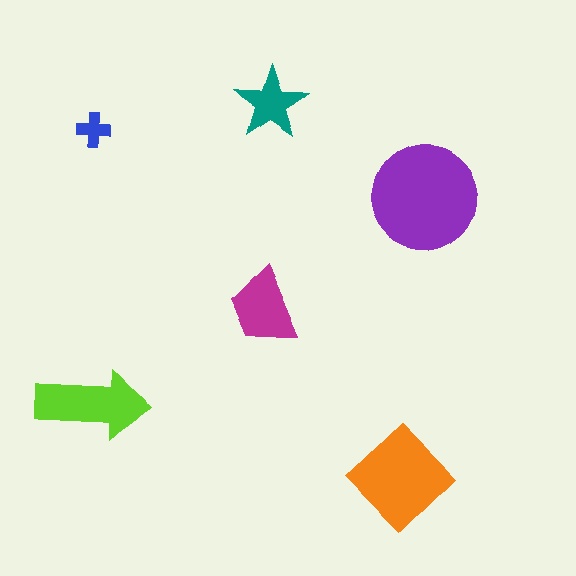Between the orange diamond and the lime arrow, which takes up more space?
The orange diamond.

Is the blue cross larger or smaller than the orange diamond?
Smaller.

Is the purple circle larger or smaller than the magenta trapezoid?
Larger.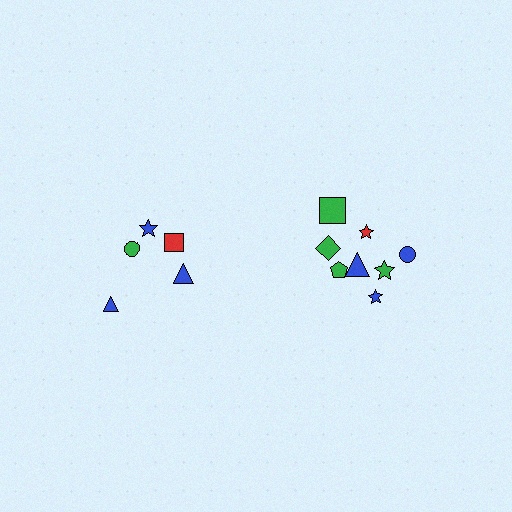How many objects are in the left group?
There are 5 objects.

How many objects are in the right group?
There are 8 objects.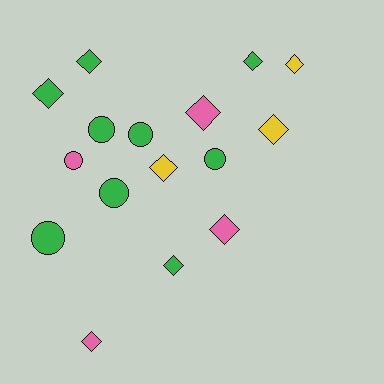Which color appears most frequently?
Green, with 9 objects.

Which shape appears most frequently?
Diamond, with 10 objects.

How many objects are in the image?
There are 16 objects.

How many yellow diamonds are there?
There are 3 yellow diamonds.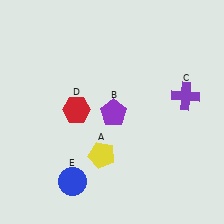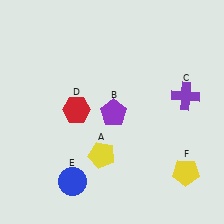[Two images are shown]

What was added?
A yellow pentagon (F) was added in Image 2.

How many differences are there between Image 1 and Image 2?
There is 1 difference between the two images.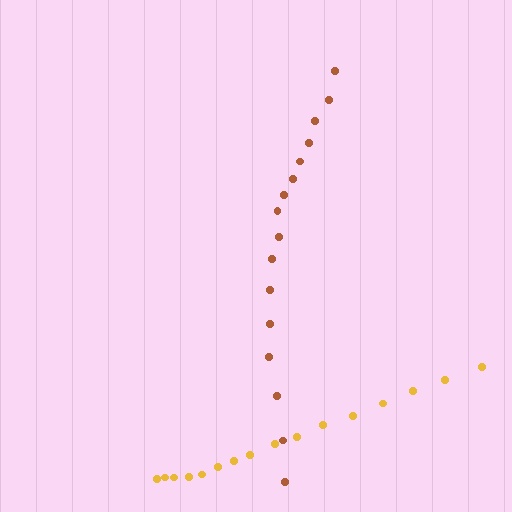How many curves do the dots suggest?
There are 2 distinct paths.